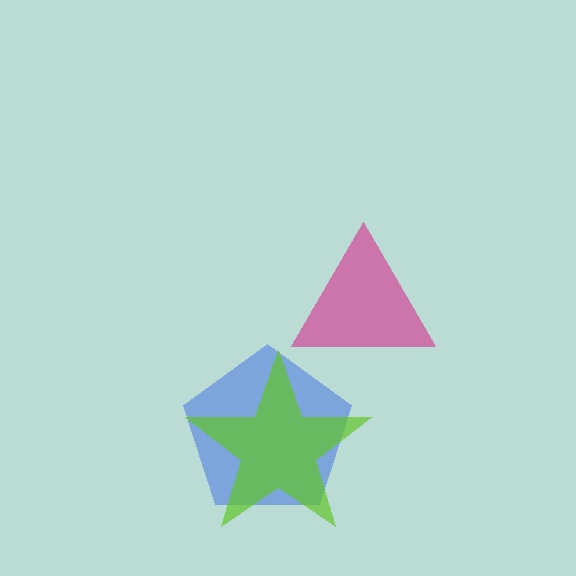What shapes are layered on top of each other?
The layered shapes are: a magenta triangle, a blue pentagon, a lime star.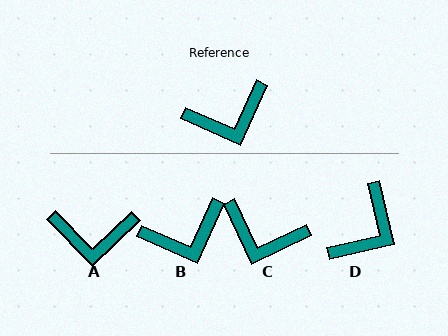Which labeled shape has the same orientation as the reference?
B.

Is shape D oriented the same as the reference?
No, it is off by about 37 degrees.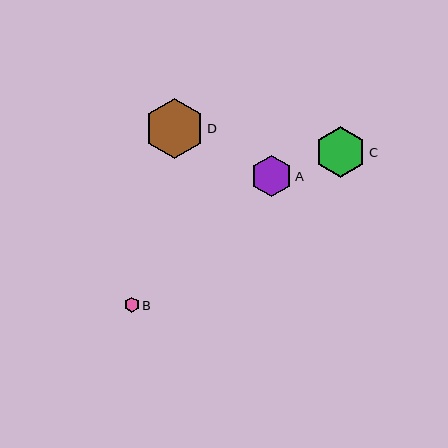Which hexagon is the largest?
Hexagon D is the largest with a size of approximately 60 pixels.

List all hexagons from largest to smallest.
From largest to smallest: D, C, A, B.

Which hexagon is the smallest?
Hexagon B is the smallest with a size of approximately 15 pixels.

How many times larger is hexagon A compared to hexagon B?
Hexagon A is approximately 2.7 times the size of hexagon B.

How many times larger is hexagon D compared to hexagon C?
Hexagon D is approximately 1.2 times the size of hexagon C.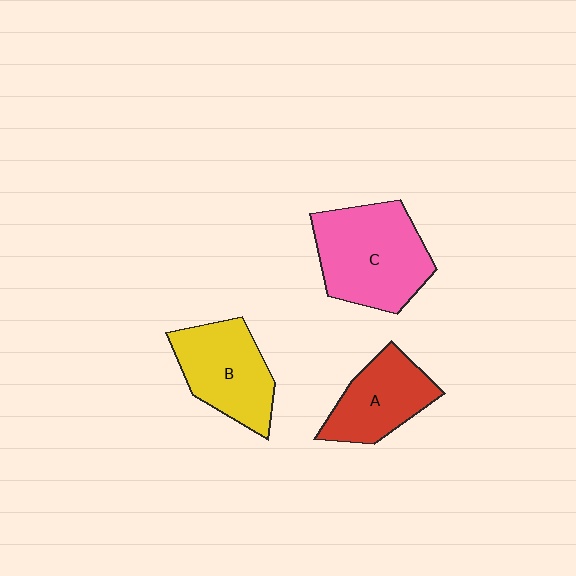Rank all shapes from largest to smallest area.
From largest to smallest: C (pink), B (yellow), A (red).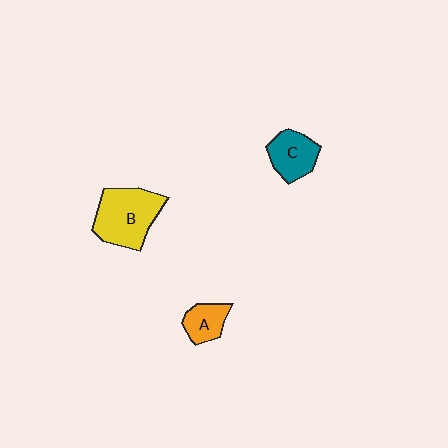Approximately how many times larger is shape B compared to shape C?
Approximately 1.7 times.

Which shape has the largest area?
Shape B (yellow).